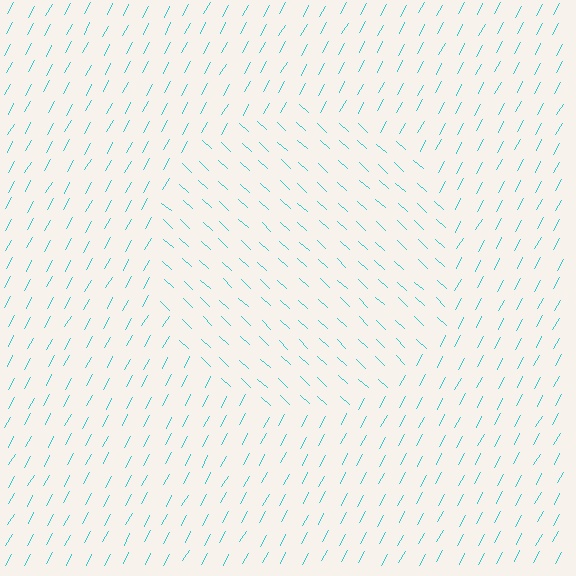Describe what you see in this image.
The image is filled with small cyan line segments. A circle region in the image has lines oriented differently from the surrounding lines, creating a visible texture boundary.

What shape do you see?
I see a circle.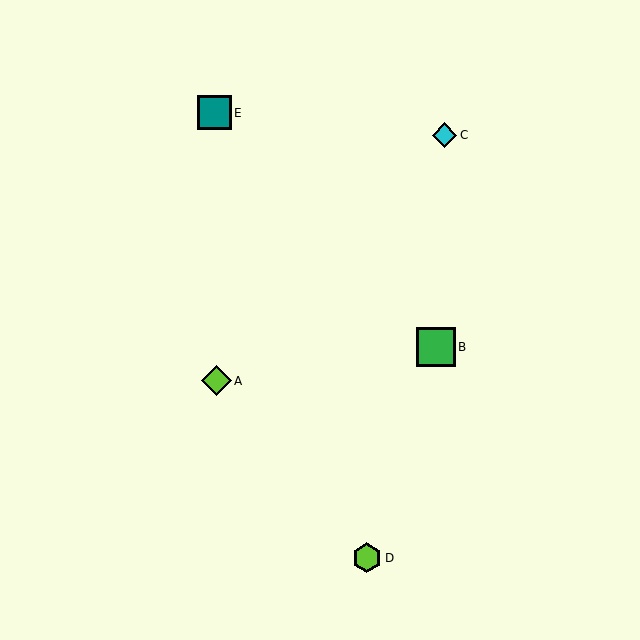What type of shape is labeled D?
Shape D is a lime hexagon.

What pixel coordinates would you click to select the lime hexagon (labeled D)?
Click at (367, 558) to select the lime hexagon D.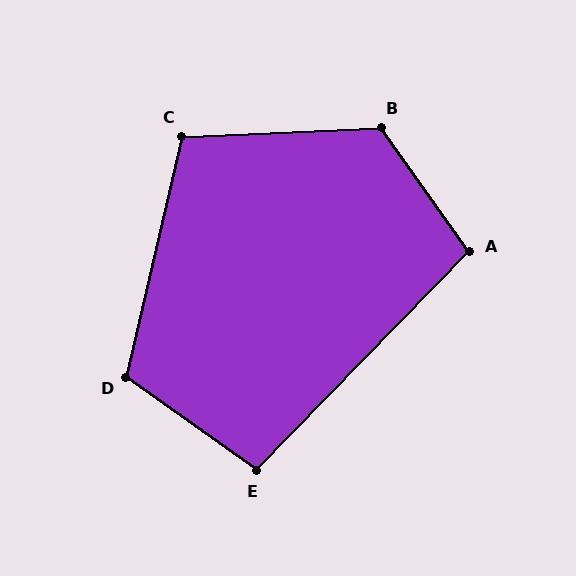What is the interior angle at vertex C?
Approximately 105 degrees (obtuse).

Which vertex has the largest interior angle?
B, at approximately 123 degrees.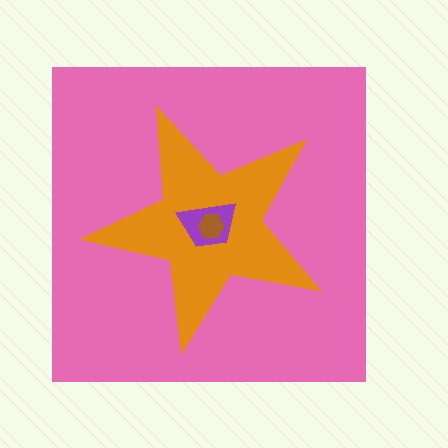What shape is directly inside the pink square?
The orange star.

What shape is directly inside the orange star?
The purple trapezoid.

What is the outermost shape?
The pink square.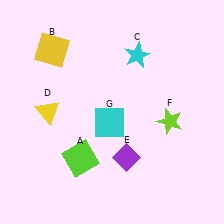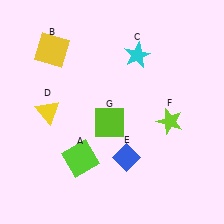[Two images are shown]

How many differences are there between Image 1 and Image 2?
There are 2 differences between the two images.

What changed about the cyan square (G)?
In Image 1, G is cyan. In Image 2, it changed to lime.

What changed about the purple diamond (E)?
In Image 1, E is purple. In Image 2, it changed to blue.